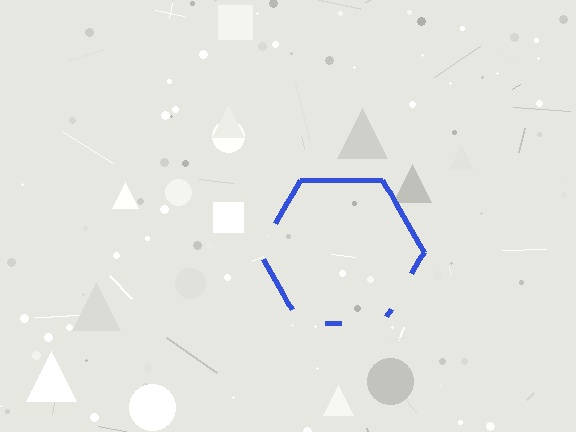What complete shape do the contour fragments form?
The contour fragments form a hexagon.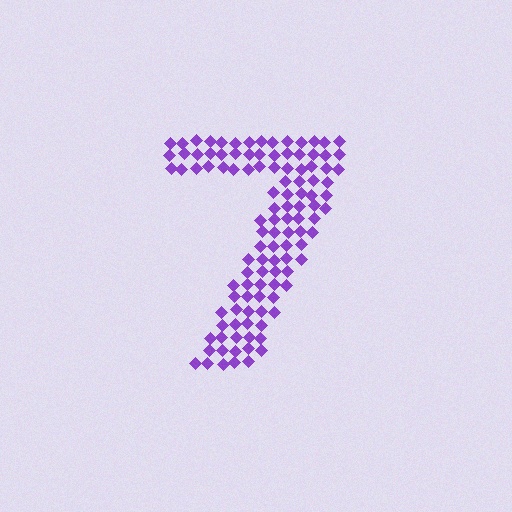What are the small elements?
The small elements are diamonds.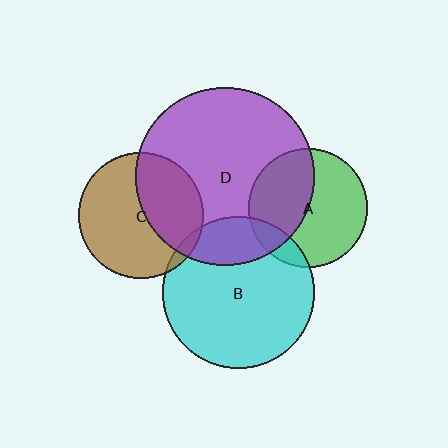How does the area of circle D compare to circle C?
Approximately 2.0 times.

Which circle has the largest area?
Circle D (purple).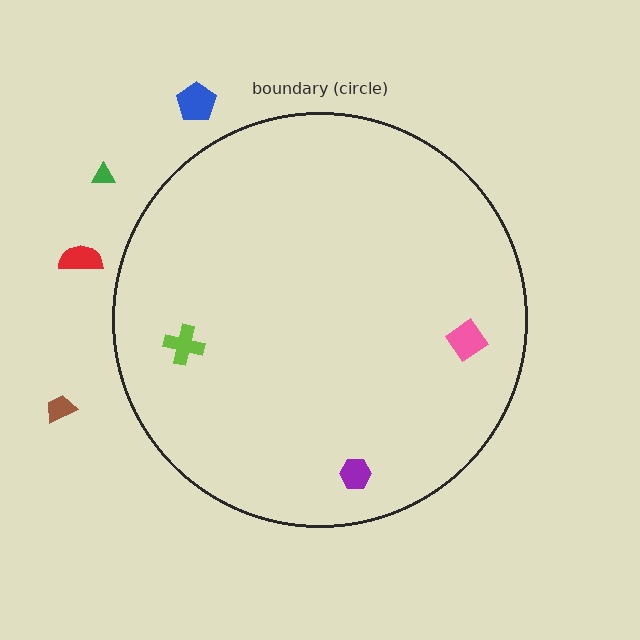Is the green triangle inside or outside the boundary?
Outside.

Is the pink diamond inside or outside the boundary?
Inside.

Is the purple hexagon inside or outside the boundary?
Inside.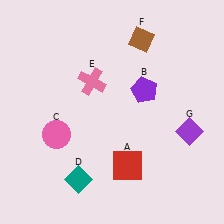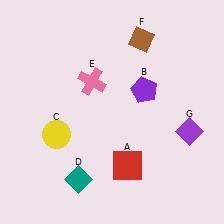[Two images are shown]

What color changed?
The circle (C) changed from pink in Image 1 to yellow in Image 2.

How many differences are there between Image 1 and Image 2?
There is 1 difference between the two images.